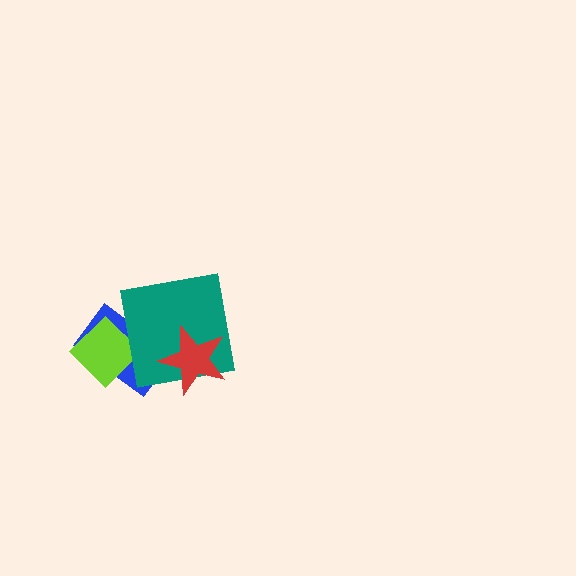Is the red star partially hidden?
No, no other shape covers it.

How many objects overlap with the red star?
2 objects overlap with the red star.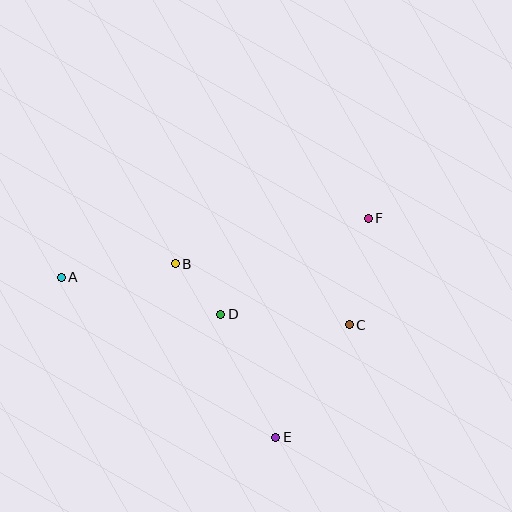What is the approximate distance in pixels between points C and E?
The distance between C and E is approximately 134 pixels.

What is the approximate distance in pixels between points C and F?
The distance between C and F is approximately 108 pixels.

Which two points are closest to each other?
Points B and D are closest to each other.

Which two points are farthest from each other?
Points A and F are farthest from each other.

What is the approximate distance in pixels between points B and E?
The distance between B and E is approximately 201 pixels.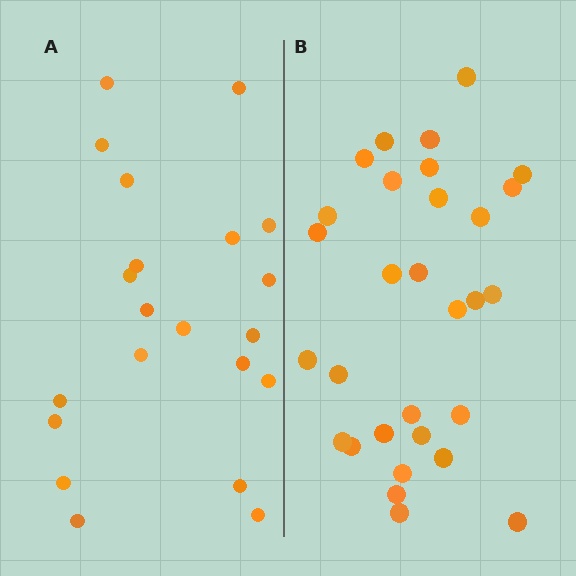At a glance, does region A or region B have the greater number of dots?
Region B (the right region) has more dots.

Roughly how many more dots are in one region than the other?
Region B has roughly 8 or so more dots than region A.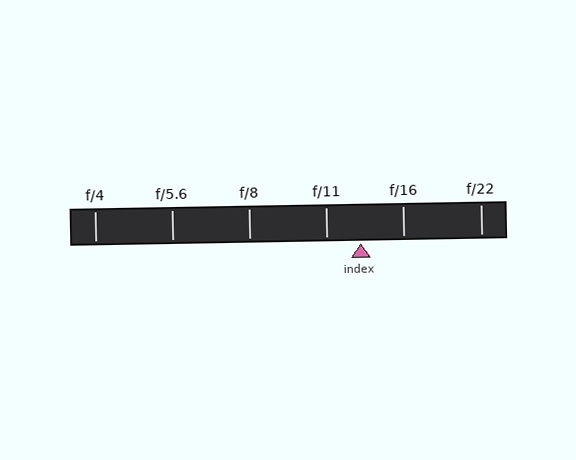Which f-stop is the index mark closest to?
The index mark is closest to f/11.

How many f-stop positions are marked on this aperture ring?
There are 6 f-stop positions marked.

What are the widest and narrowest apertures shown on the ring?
The widest aperture shown is f/4 and the narrowest is f/22.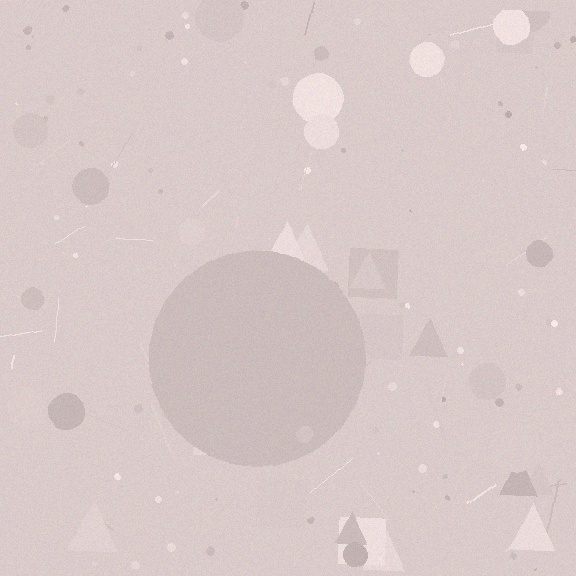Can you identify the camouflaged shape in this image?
The camouflaged shape is a circle.